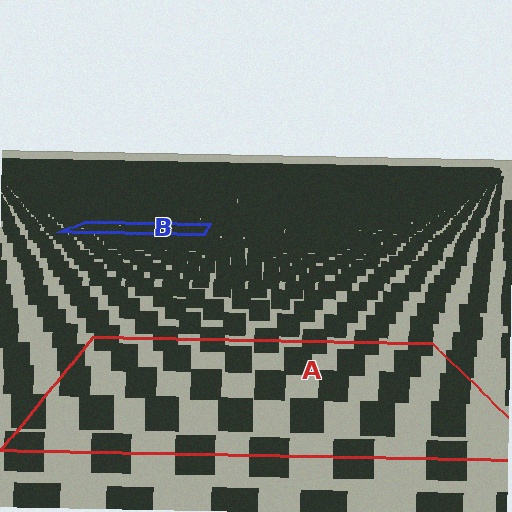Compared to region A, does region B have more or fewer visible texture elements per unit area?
Region B has more texture elements per unit area — they are packed more densely because it is farther away.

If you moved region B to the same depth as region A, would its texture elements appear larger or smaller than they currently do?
They would appear larger. At a closer depth, the same texture elements are projected at a bigger on-screen size.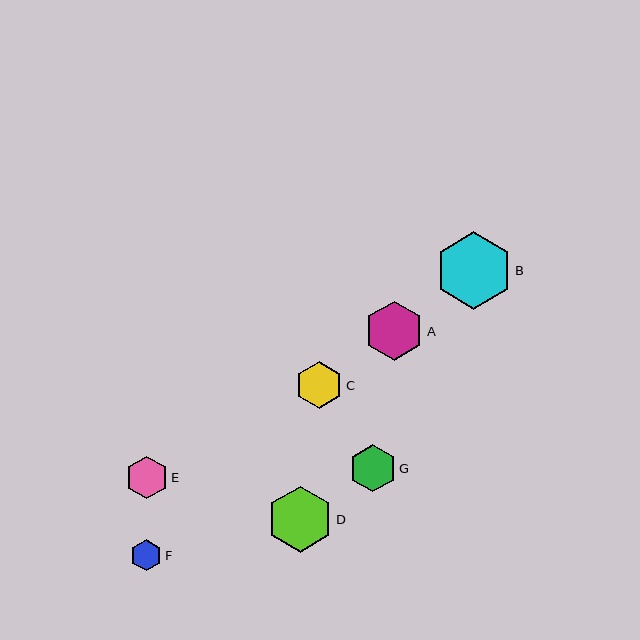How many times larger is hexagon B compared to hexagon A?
Hexagon B is approximately 1.3 times the size of hexagon A.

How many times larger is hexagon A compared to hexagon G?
Hexagon A is approximately 1.3 times the size of hexagon G.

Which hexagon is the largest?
Hexagon B is the largest with a size of approximately 77 pixels.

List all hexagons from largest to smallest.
From largest to smallest: B, D, A, G, C, E, F.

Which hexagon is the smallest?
Hexagon F is the smallest with a size of approximately 31 pixels.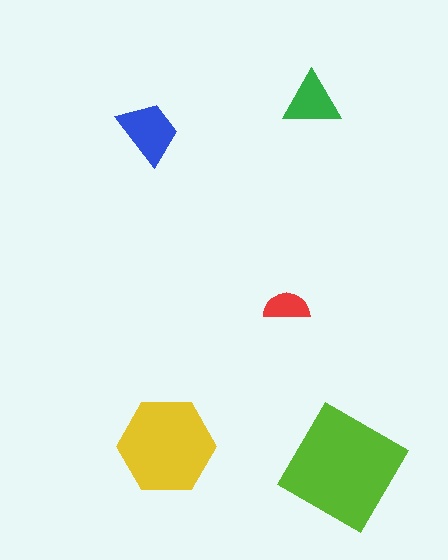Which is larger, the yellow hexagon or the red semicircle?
The yellow hexagon.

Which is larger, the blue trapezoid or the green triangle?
The blue trapezoid.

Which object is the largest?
The lime diamond.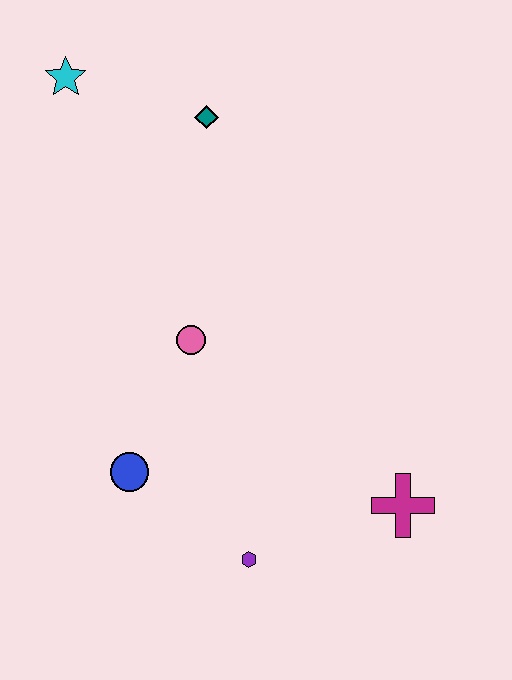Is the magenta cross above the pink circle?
No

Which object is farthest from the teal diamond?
The purple hexagon is farthest from the teal diamond.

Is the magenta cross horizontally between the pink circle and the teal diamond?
No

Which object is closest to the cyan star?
The teal diamond is closest to the cyan star.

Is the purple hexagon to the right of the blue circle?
Yes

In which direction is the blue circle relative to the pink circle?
The blue circle is below the pink circle.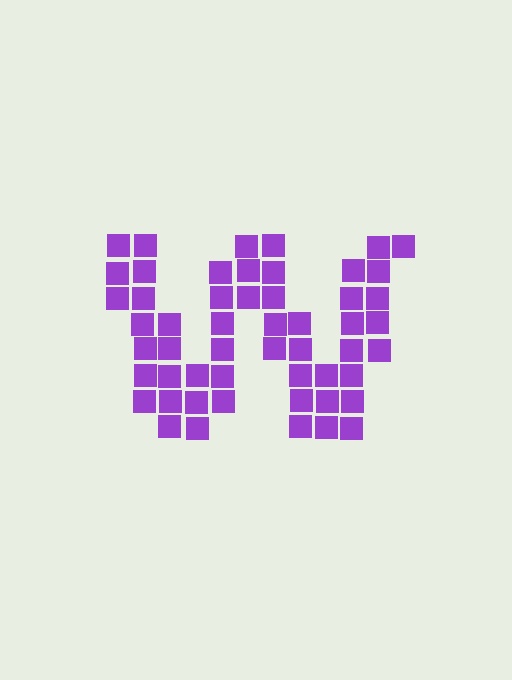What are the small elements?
The small elements are squares.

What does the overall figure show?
The overall figure shows the letter W.